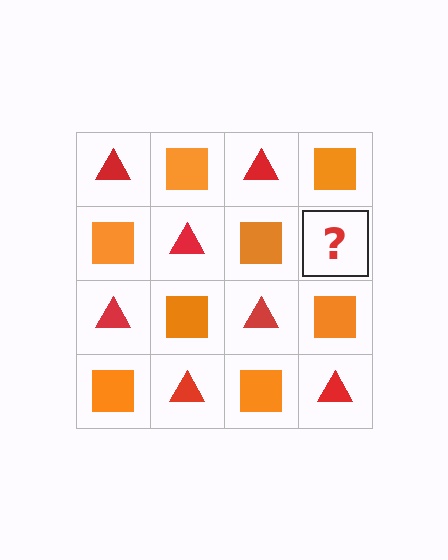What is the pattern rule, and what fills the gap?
The rule is that it alternates red triangle and orange square in a checkerboard pattern. The gap should be filled with a red triangle.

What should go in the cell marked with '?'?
The missing cell should contain a red triangle.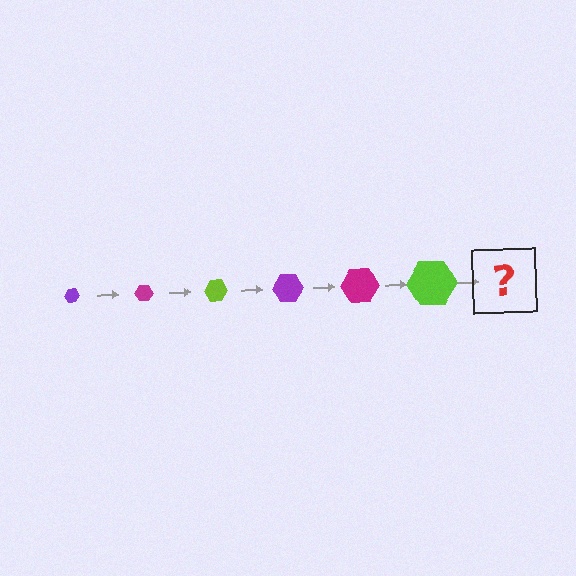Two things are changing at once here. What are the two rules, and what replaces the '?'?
The two rules are that the hexagon grows larger each step and the color cycles through purple, magenta, and lime. The '?' should be a purple hexagon, larger than the previous one.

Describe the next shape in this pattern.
It should be a purple hexagon, larger than the previous one.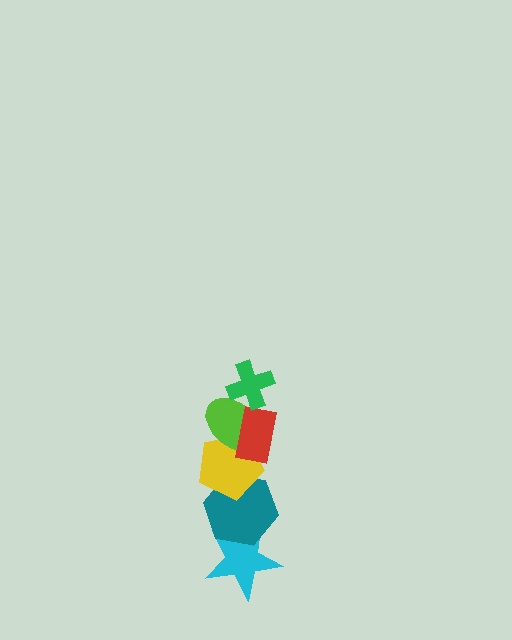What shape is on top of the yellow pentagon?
The lime ellipse is on top of the yellow pentagon.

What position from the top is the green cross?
The green cross is 1st from the top.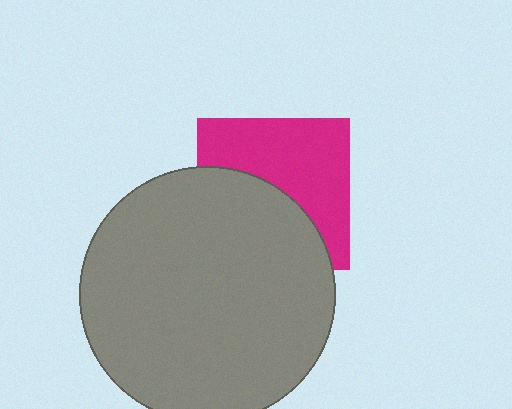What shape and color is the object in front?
The object in front is a gray circle.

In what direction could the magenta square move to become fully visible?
The magenta square could move up. That would shift it out from behind the gray circle entirely.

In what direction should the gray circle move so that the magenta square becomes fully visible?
The gray circle should move down. That is the shortest direction to clear the overlap and leave the magenta square fully visible.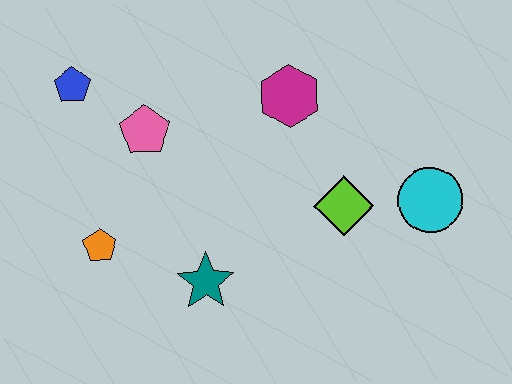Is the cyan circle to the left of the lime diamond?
No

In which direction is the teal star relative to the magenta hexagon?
The teal star is below the magenta hexagon.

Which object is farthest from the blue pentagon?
The cyan circle is farthest from the blue pentagon.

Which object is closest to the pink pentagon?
The blue pentagon is closest to the pink pentagon.